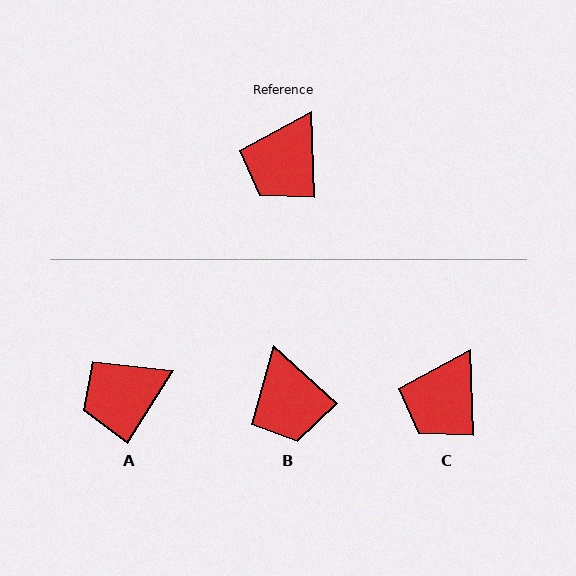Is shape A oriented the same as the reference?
No, it is off by about 34 degrees.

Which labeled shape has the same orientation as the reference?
C.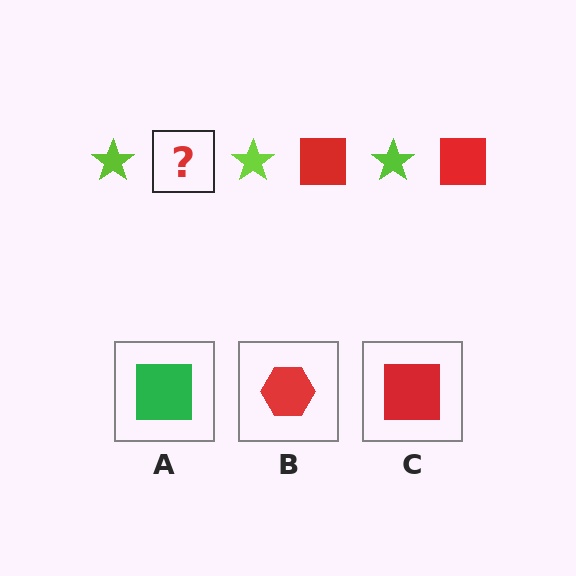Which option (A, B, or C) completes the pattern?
C.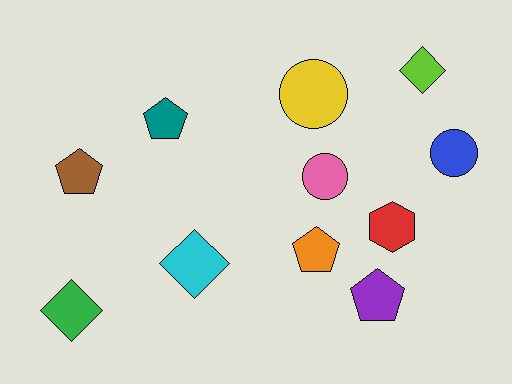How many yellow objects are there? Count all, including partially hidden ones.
There is 1 yellow object.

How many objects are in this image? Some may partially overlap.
There are 11 objects.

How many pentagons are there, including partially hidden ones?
There are 4 pentagons.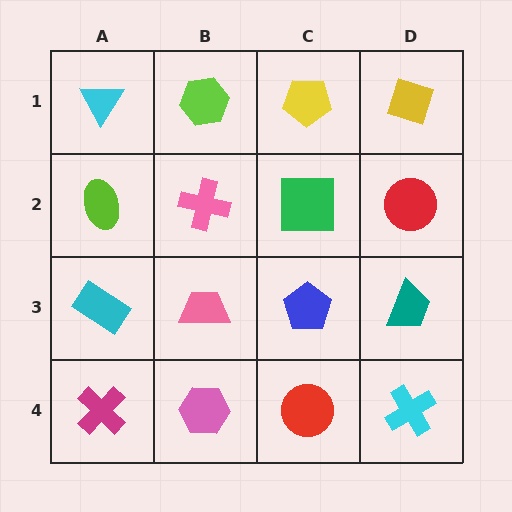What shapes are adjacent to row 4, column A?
A cyan rectangle (row 3, column A), a pink hexagon (row 4, column B).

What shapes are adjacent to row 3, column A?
A lime ellipse (row 2, column A), a magenta cross (row 4, column A), a pink trapezoid (row 3, column B).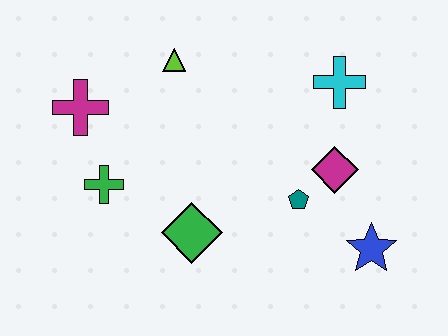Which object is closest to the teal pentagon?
The magenta diamond is closest to the teal pentagon.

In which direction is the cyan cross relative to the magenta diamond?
The cyan cross is above the magenta diamond.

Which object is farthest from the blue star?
The magenta cross is farthest from the blue star.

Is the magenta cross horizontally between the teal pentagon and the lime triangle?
No